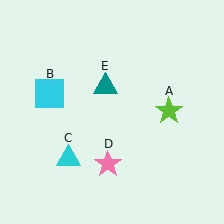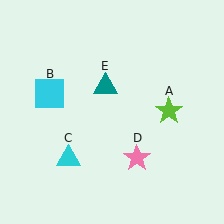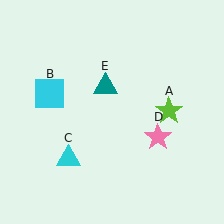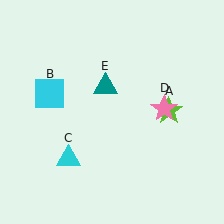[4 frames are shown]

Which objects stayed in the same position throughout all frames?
Lime star (object A) and cyan square (object B) and cyan triangle (object C) and teal triangle (object E) remained stationary.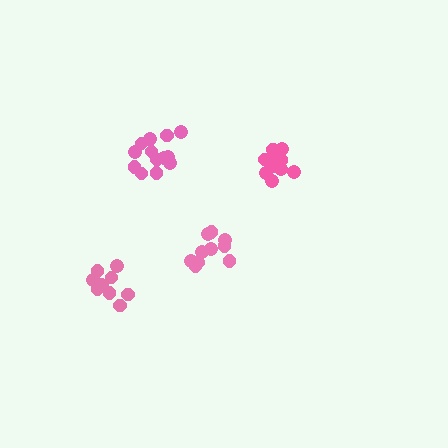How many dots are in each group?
Group 1: 9 dots, Group 2: 11 dots, Group 3: 10 dots, Group 4: 13 dots (43 total).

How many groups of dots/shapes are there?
There are 4 groups.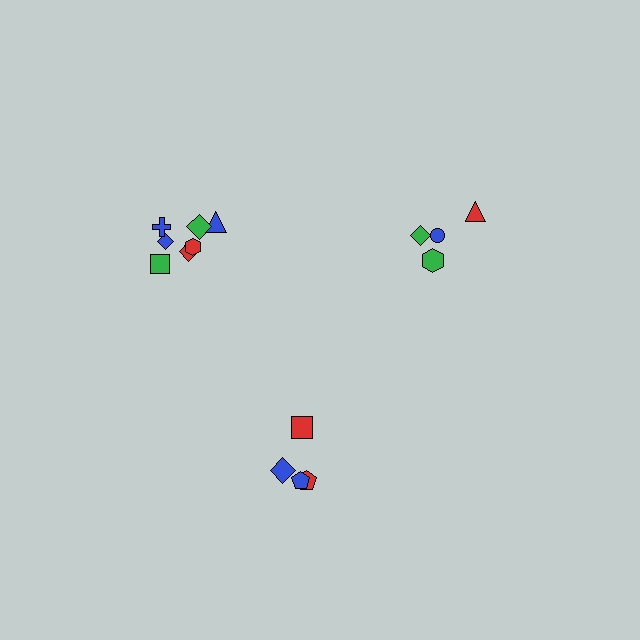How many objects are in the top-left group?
There are 7 objects.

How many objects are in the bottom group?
There are 4 objects.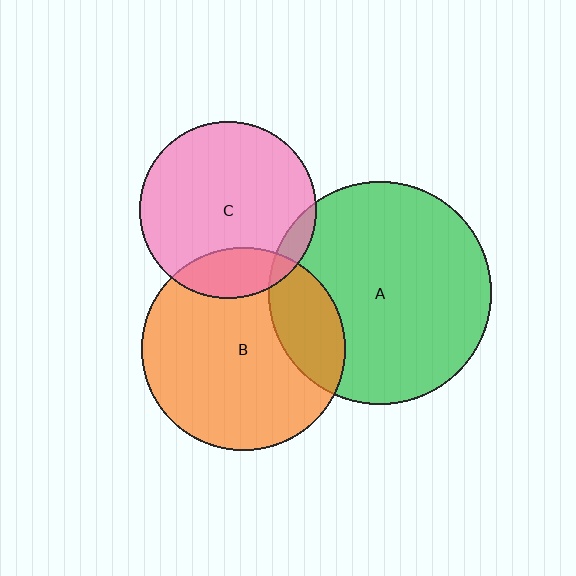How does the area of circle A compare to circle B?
Approximately 1.2 times.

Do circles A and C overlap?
Yes.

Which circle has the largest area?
Circle A (green).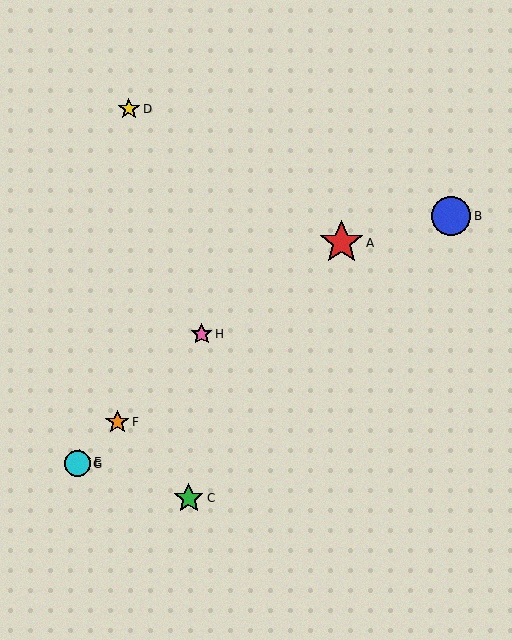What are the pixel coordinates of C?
Object C is at (189, 498).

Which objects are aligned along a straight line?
Objects E, F, G, H are aligned along a straight line.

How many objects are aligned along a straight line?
4 objects (E, F, G, H) are aligned along a straight line.